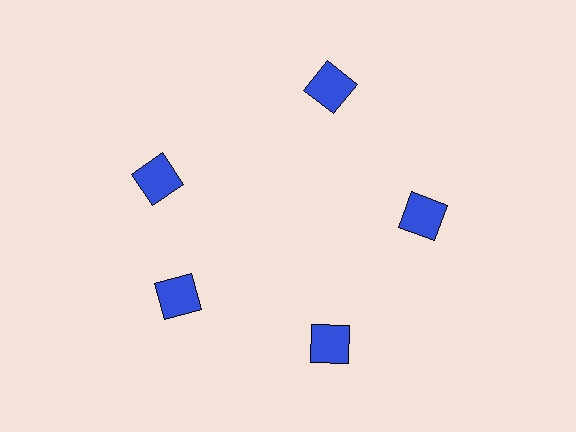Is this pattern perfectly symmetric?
No. The 5 blue squares are arranged in a ring, but one element near the 10 o'clock position is rotated out of alignment along the ring, breaking the 5-fold rotational symmetry.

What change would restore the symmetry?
The symmetry would be restored by rotating it back into even spacing with its neighbors so that all 5 squares sit at equal angles and equal distance from the center.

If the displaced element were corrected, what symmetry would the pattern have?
It would have 5-fold rotational symmetry — the pattern would map onto itself every 72 degrees.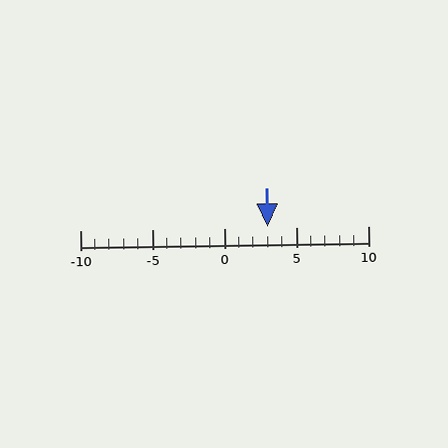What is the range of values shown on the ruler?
The ruler shows values from -10 to 10.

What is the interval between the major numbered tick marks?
The major tick marks are spaced 5 units apart.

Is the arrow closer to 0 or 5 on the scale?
The arrow is closer to 5.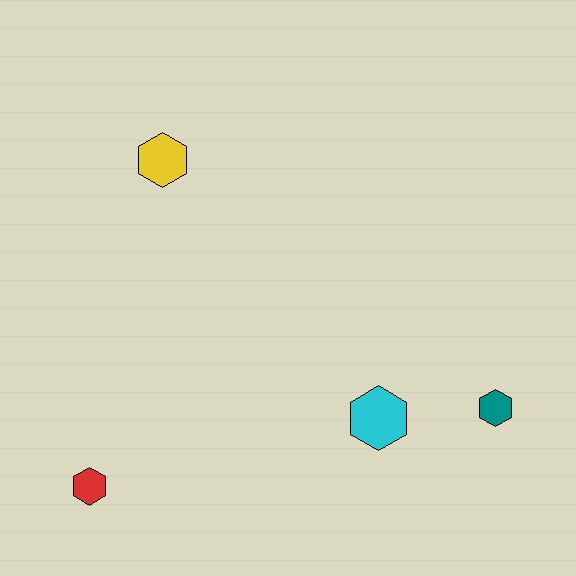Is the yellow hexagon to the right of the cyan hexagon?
No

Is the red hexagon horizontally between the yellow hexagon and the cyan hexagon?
No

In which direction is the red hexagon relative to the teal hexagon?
The red hexagon is to the left of the teal hexagon.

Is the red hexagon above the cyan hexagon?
No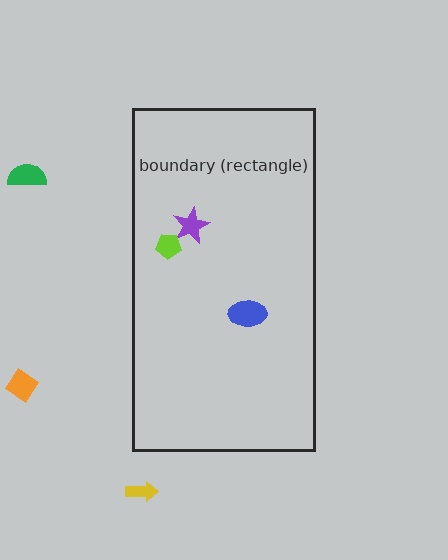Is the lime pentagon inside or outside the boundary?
Inside.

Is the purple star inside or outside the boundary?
Inside.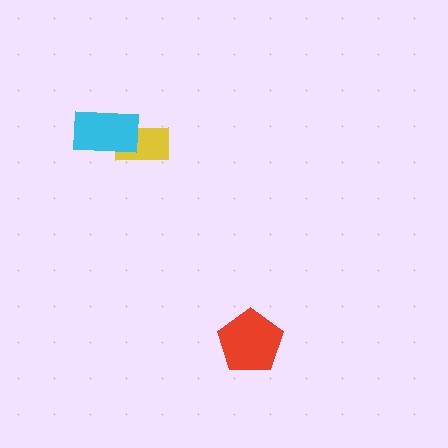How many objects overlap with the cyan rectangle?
1 object overlaps with the cyan rectangle.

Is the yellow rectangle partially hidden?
Yes, it is partially covered by another shape.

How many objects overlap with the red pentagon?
0 objects overlap with the red pentagon.